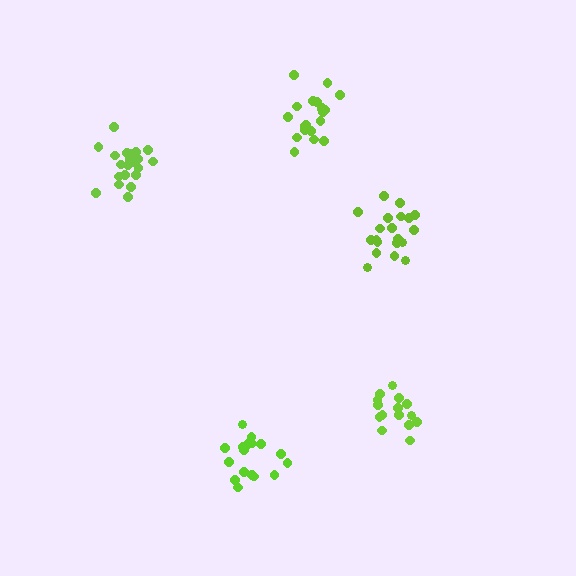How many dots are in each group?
Group 1: 17 dots, Group 2: 21 dots, Group 3: 20 dots, Group 4: 15 dots, Group 5: 20 dots (93 total).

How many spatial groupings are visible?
There are 5 spatial groupings.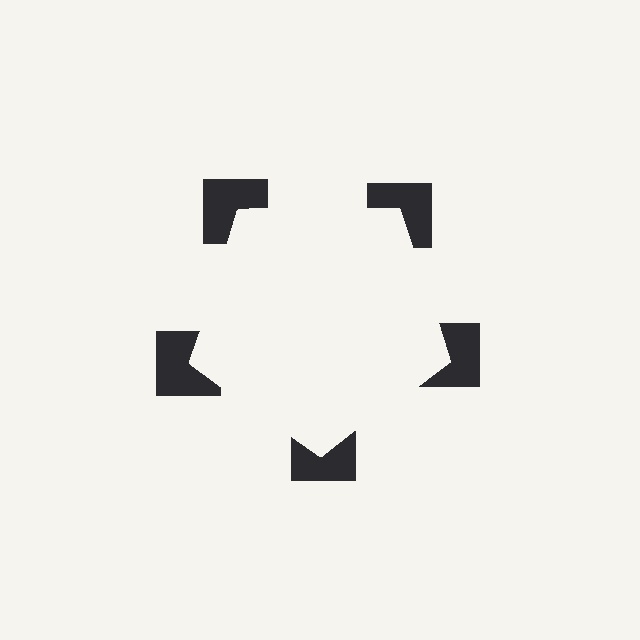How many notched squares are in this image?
There are 5 — one at each vertex of the illusory pentagon.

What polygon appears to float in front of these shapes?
An illusory pentagon — its edges are inferred from the aligned wedge cuts in the notched squares, not physically drawn.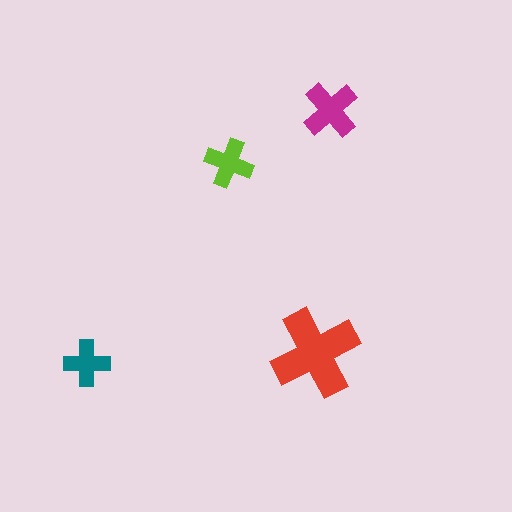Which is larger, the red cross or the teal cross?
The red one.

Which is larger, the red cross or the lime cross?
The red one.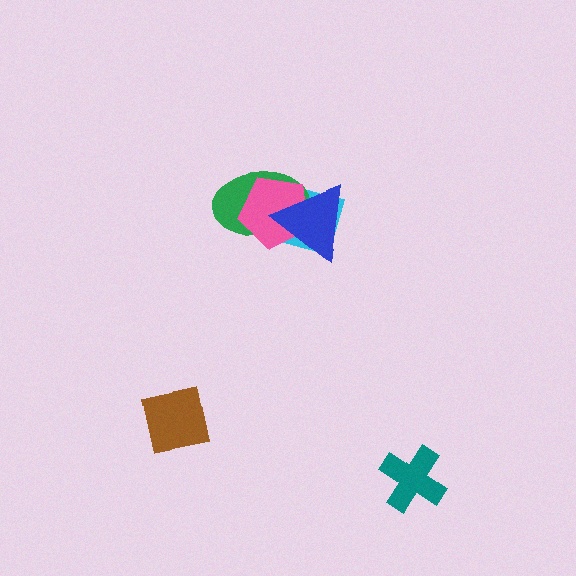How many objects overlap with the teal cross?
0 objects overlap with the teal cross.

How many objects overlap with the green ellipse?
3 objects overlap with the green ellipse.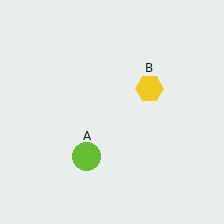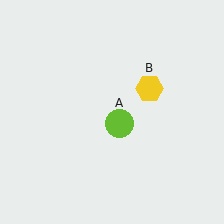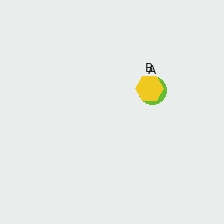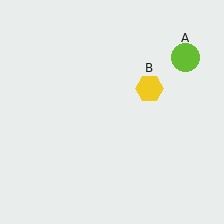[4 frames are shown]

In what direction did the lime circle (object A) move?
The lime circle (object A) moved up and to the right.